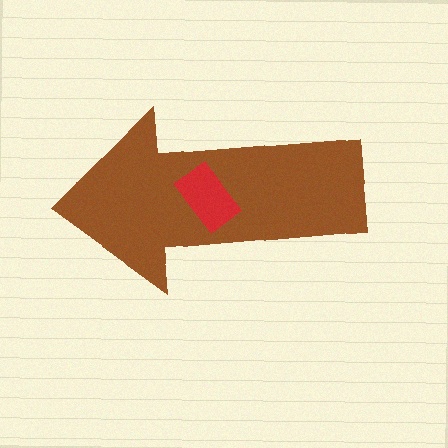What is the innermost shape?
The red rectangle.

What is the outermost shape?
The brown arrow.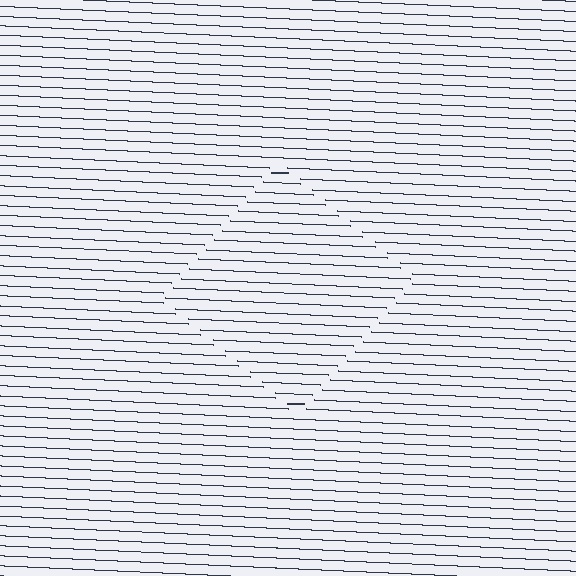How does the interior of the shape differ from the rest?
The interior of the shape contains the same grating, shifted by half a period — the contour is defined by the phase discontinuity where line-ends from the inner and outer gratings abut.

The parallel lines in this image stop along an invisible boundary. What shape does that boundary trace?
An illusory square. The interior of the shape contains the same grating, shifted by half a period — the contour is defined by the phase discontinuity where line-ends from the inner and outer gratings abut.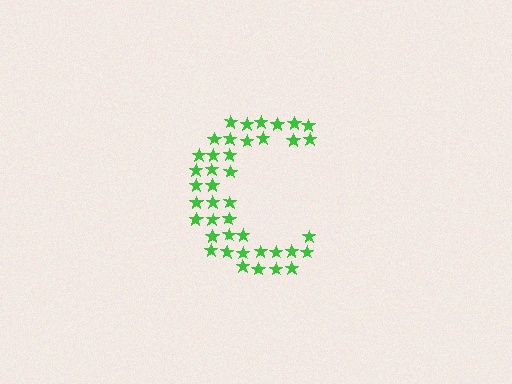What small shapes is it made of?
It is made of small stars.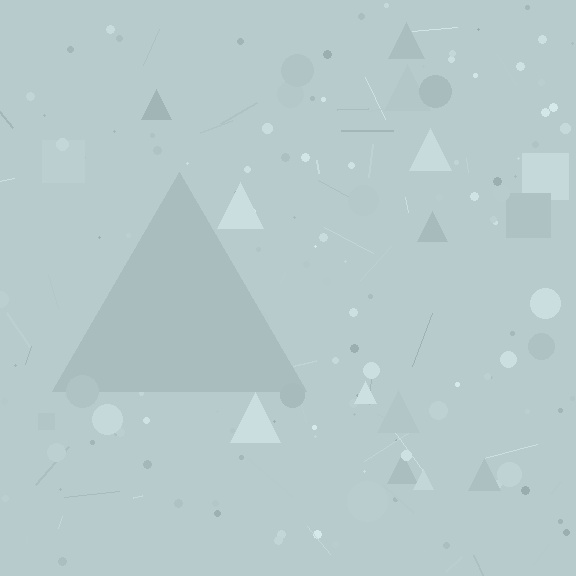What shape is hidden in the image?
A triangle is hidden in the image.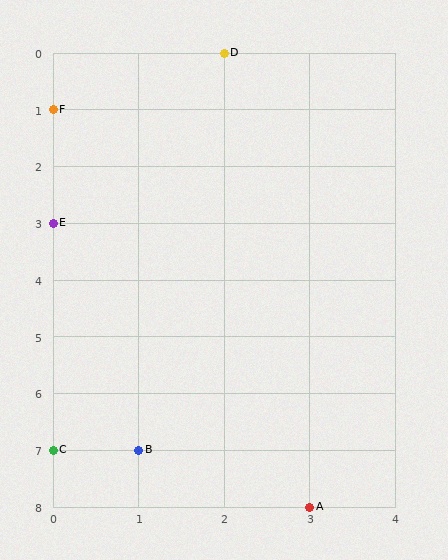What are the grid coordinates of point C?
Point C is at grid coordinates (0, 7).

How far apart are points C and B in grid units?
Points C and B are 1 column apart.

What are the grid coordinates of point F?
Point F is at grid coordinates (0, 1).